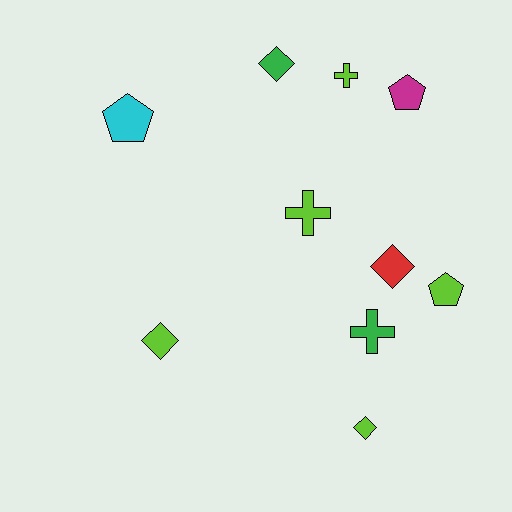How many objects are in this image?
There are 10 objects.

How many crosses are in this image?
There are 3 crosses.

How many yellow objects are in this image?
There are no yellow objects.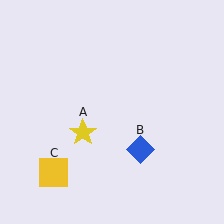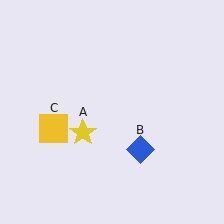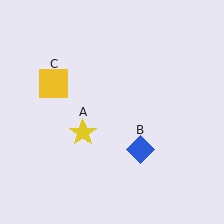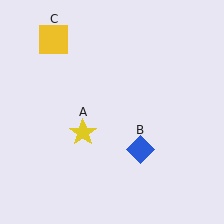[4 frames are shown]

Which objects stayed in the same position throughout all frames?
Yellow star (object A) and blue diamond (object B) remained stationary.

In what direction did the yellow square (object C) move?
The yellow square (object C) moved up.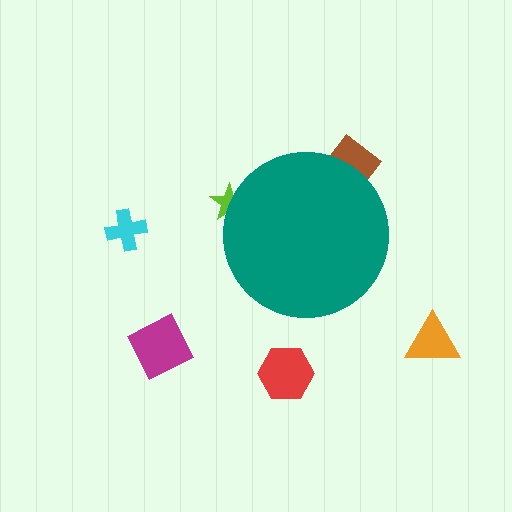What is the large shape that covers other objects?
A teal circle.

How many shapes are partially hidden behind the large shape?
2 shapes are partially hidden.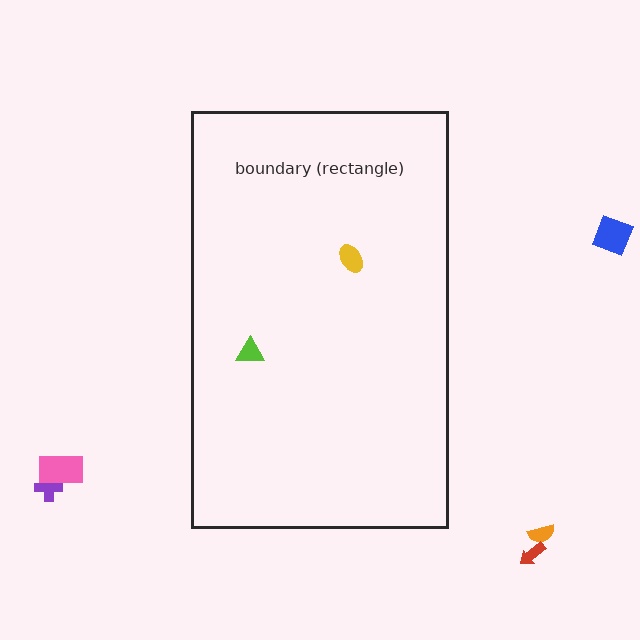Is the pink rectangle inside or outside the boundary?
Outside.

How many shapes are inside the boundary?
2 inside, 5 outside.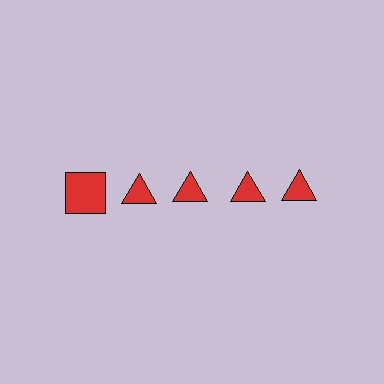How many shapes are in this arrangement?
There are 5 shapes arranged in a grid pattern.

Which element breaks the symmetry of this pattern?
The red square in the top row, leftmost column breaks the symmetry. All other shapes are red triangles.